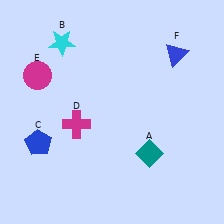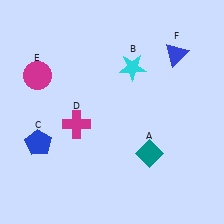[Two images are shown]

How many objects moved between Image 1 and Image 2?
1 object moved between the two images.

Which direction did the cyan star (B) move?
The cyan star (B) moved right.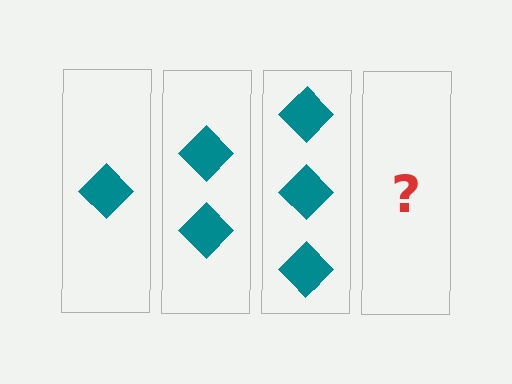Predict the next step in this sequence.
The next step is 4 diamonds.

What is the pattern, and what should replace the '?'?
The pattern is that each step adds one more diamond. The '?' should be 4 diamonds.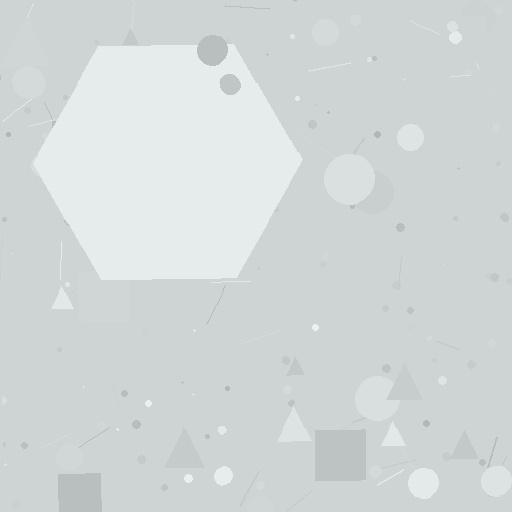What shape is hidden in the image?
A hexagon is hidden in the image.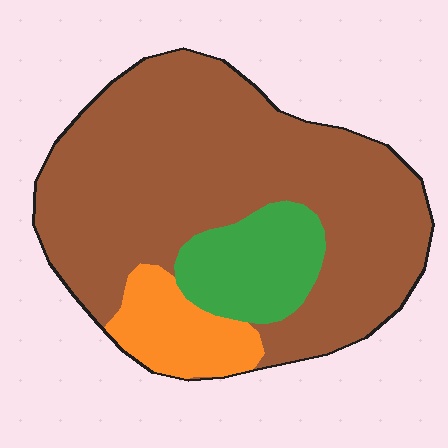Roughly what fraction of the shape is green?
Green covers around 15% of the shape.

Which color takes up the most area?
Brown, at roughly 75%.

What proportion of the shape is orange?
Orange covers 12% of the shape.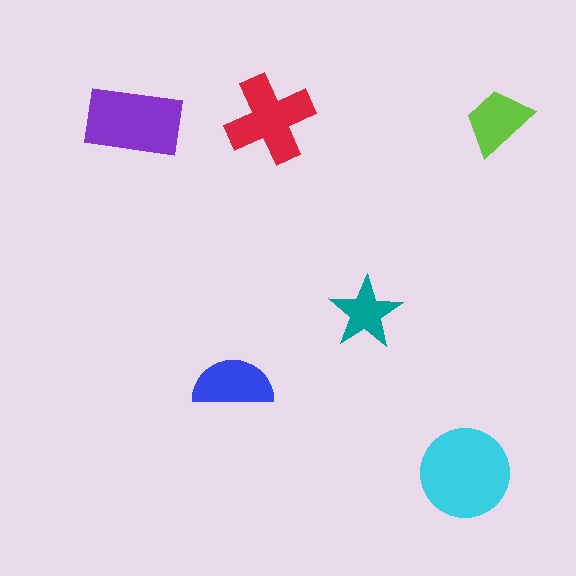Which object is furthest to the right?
The lime trapezoid is rightmost.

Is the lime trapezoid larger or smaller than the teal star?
Larger.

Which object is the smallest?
The teal star.